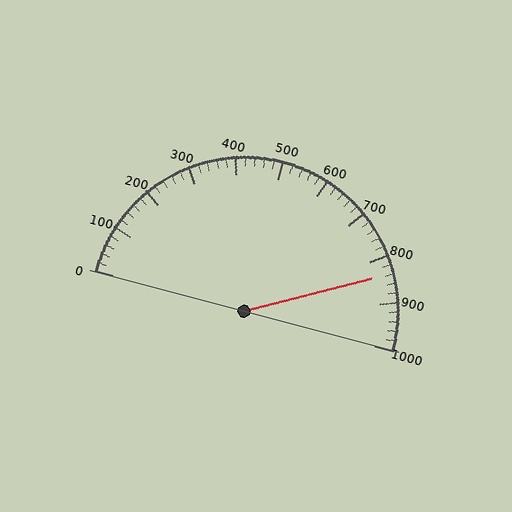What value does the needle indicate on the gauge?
The needle indicates approximately 840.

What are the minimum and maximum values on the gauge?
The gauge ranges from 0 to 1000.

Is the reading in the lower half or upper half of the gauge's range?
The reading is in the upper half of the range (0 to 1000).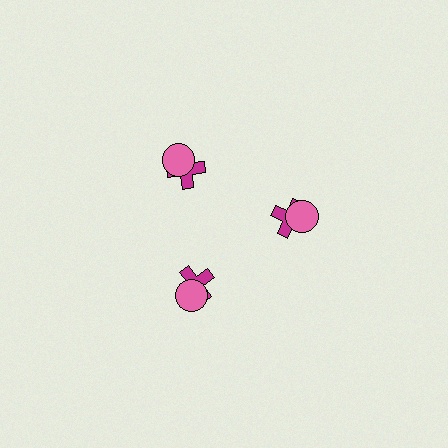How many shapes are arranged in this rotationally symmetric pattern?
There are 6 shapes, arranged in 3 groups of 2.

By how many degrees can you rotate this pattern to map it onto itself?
The pattern maps onto itself every 120 degrees of rotation.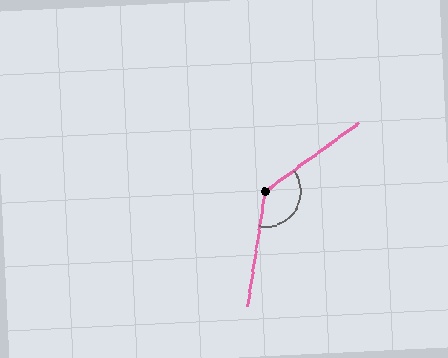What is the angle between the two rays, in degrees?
Approximately 135 degrees.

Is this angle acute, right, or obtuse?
It is obtuse.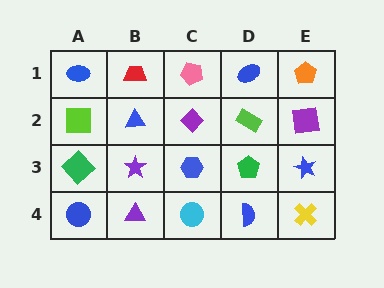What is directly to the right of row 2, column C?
A lime rectangle.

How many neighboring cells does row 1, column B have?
3.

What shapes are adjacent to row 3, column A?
A lime square (row 2, column A), a blue circle (row 4, column A), a purple star (row 3, column B).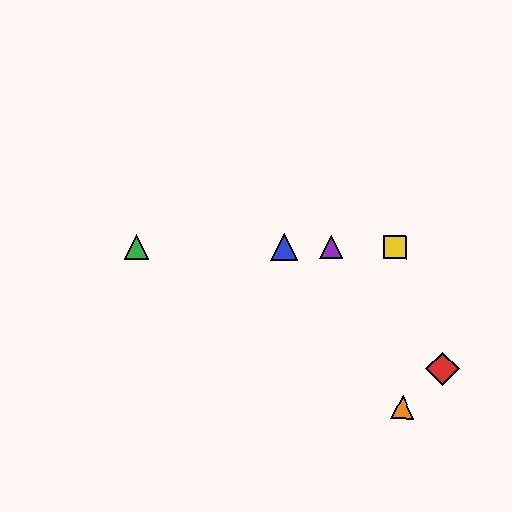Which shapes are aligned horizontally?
The blue triangle, the green triangle, the yellow square, the purple triangle are aligned horizontally.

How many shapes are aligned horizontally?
4 shapes (the blue triangle, the green triangle, the yellow square, the purple triangle) are aligned horizontally.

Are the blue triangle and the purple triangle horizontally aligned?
Yes, both are at y≈247.